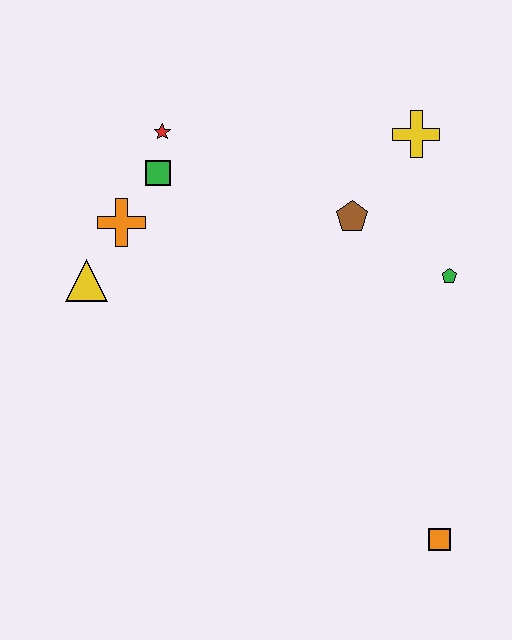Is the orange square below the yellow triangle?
Yes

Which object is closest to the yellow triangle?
The orange cross is closest to the yellow triangle.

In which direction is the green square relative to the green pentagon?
The green square is to the left of the green pentagon.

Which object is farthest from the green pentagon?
The yellow triangle is farthest from the green pentagon.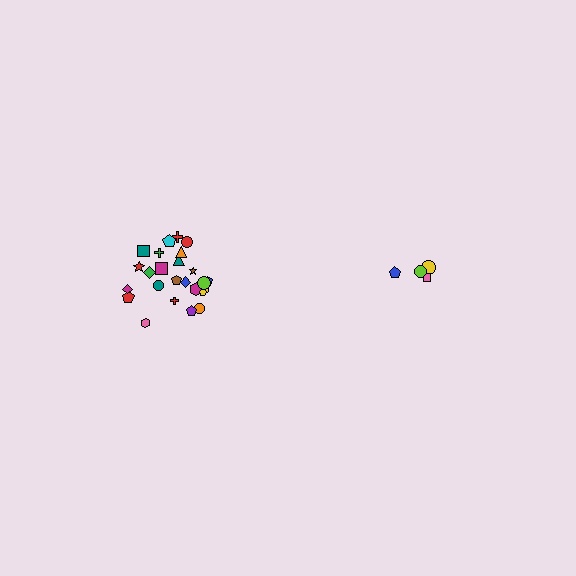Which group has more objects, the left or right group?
The left group.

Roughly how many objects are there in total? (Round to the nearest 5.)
Roughly 30 objects in total.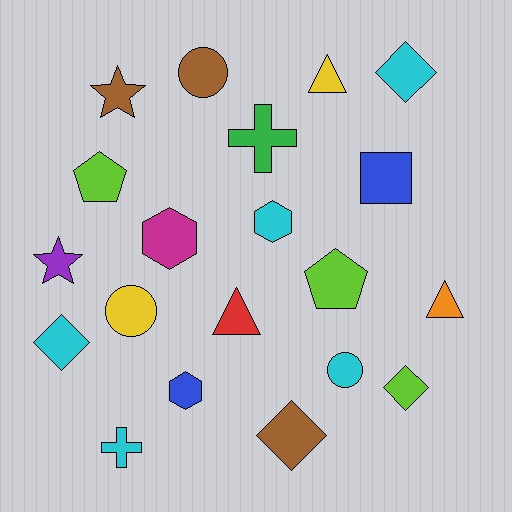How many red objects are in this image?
There is 1 red object.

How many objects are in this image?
There are 20 objects.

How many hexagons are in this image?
There are 3 hexagons.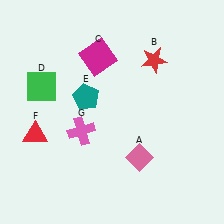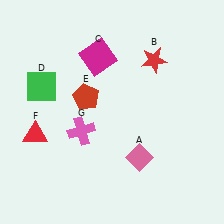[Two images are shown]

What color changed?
The pentagon (E) changed from teal in Image 1 to red in Image 2.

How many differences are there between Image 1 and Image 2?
There is 1 difference between the two images.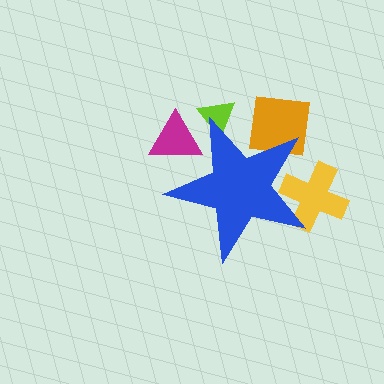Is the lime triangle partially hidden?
Yes, the lime triangle is partially hidden behind the blue star.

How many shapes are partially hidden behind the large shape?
4 shapes are partially hidden.